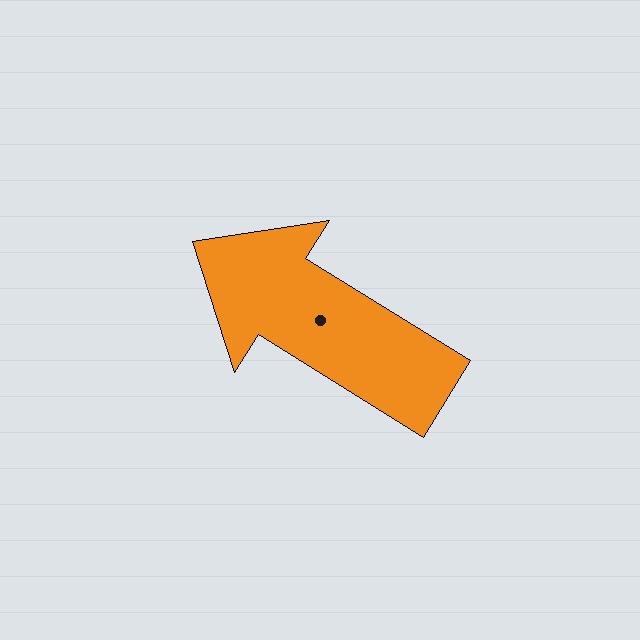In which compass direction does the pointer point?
Northwest.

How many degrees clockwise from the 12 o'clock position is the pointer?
Approximately 302 degrees.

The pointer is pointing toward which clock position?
Roughly 10 o'clock.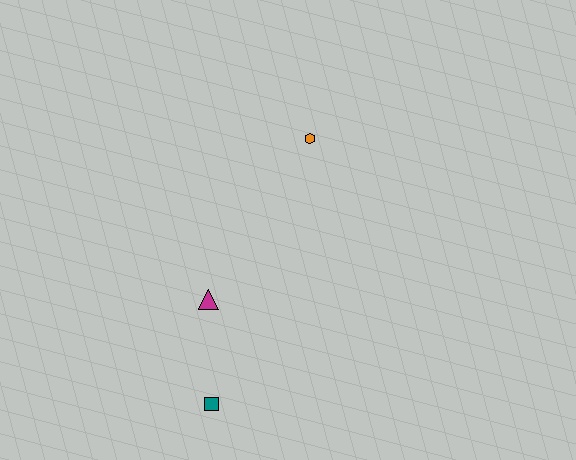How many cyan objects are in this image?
There are no cyan objects.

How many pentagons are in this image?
There are no pentagons.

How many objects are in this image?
There are 3 objects.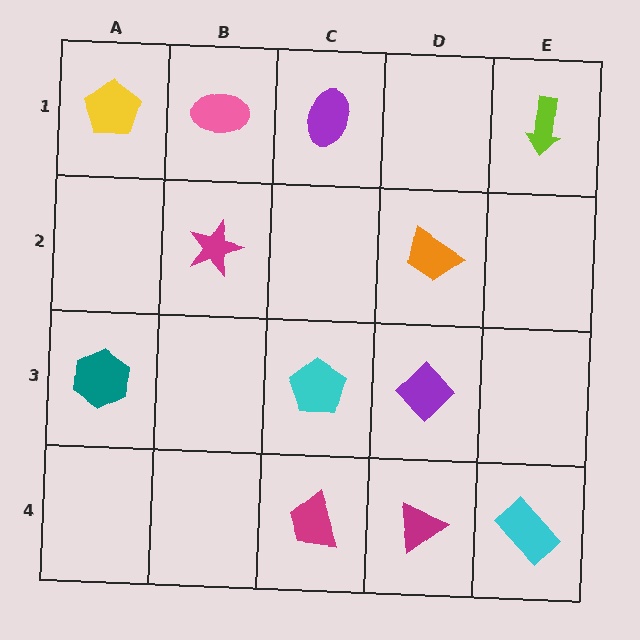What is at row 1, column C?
A purple ellipse.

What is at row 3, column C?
A cyan pentagon.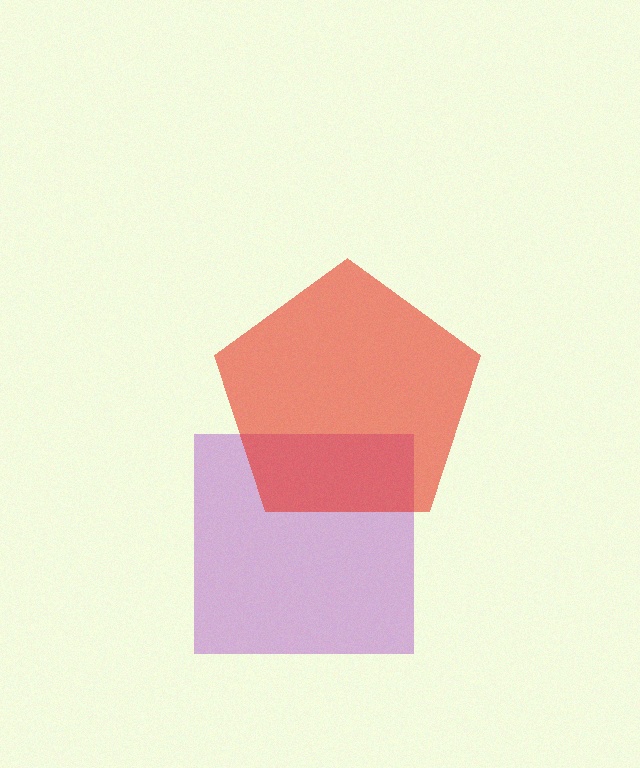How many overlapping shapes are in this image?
There are 2 overlapping shapes in the image.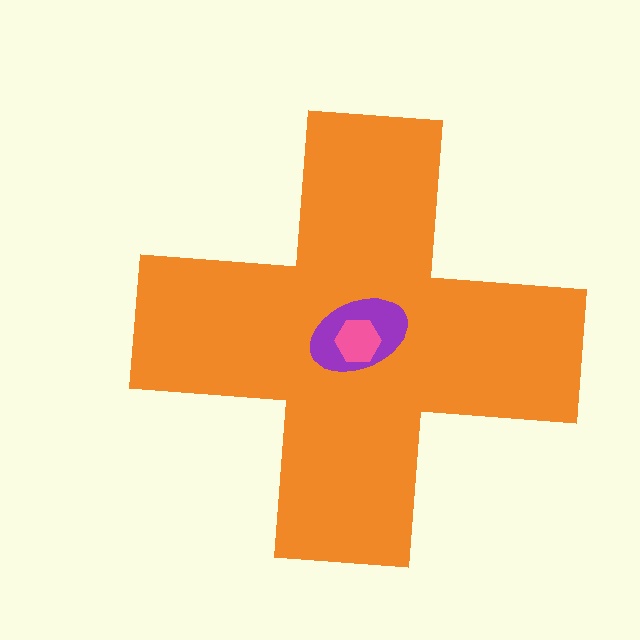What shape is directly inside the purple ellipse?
The pink hexagon.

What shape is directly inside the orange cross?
The purple ellipse.